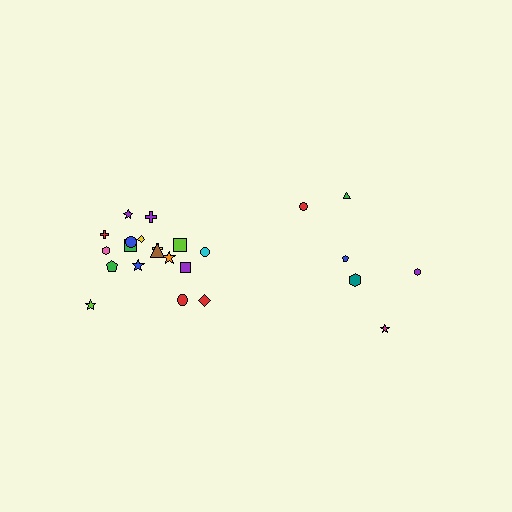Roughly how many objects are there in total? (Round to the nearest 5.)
Roughly 25 objects in total.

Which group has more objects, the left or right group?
The left group.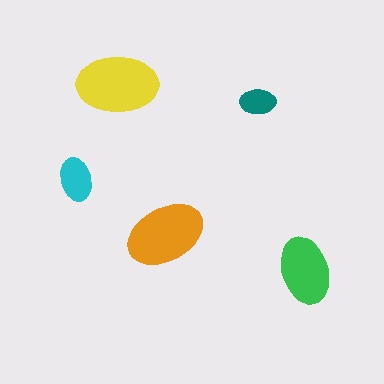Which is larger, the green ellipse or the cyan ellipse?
The green one.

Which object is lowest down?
The green ellipse is bottommost.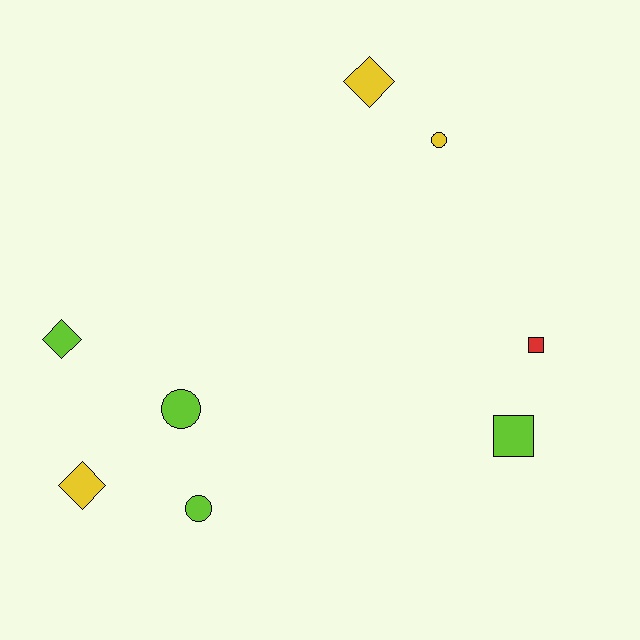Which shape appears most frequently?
Diamond, with 3 objects.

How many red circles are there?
There are no red circles.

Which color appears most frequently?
Lime, with 4 objects.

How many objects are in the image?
There are 8 objects.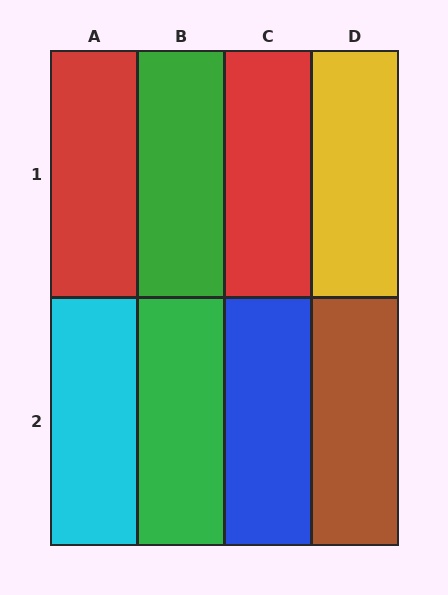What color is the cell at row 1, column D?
Yellow.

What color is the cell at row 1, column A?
Red.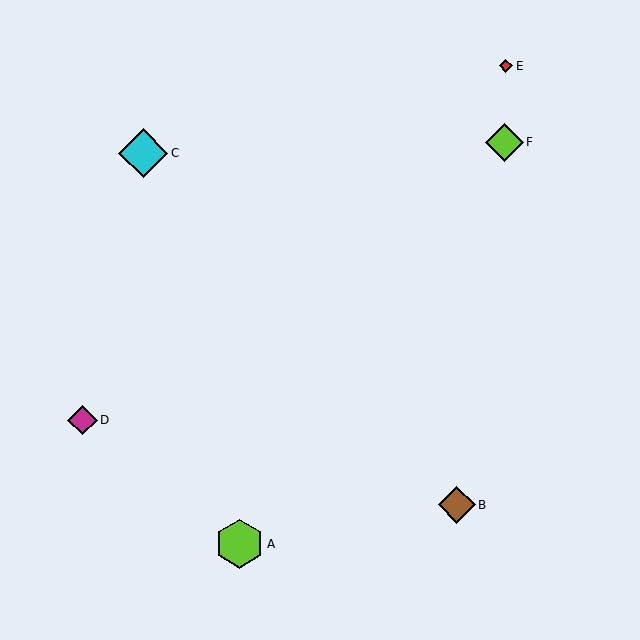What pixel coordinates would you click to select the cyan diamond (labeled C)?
Click at (143, 153) to select the cyan diamond C.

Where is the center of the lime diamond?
The center of the lime diamond is at (504, 142).